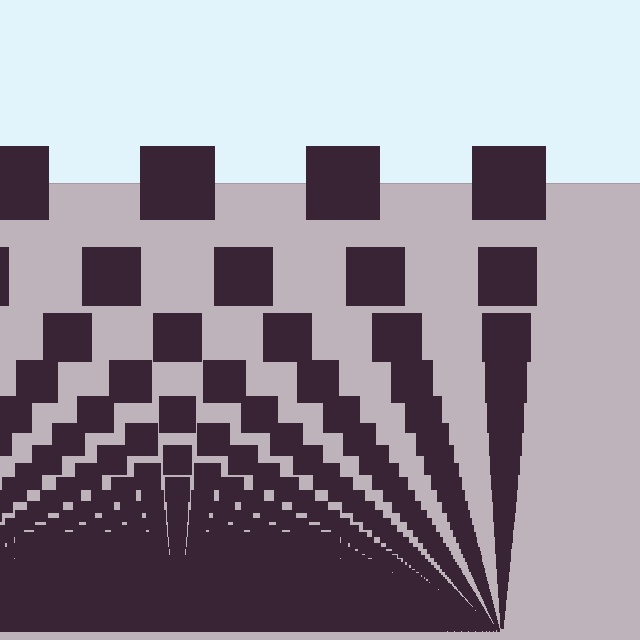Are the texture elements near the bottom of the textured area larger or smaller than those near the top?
Smaller. The gradient is inverted — elements near the bottom are smaller and denser.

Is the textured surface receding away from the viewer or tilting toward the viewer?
The surface appears to tilt toward the viewer. Texture elements get larger and sparser toward the top.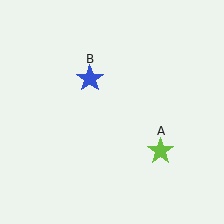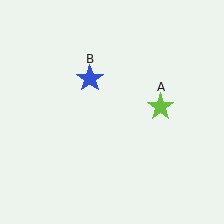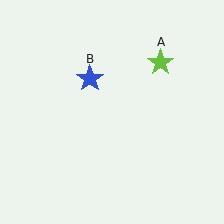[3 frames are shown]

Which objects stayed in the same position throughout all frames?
Blue star (object B) remained stationary.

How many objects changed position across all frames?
1 object changed position: lime star (object A).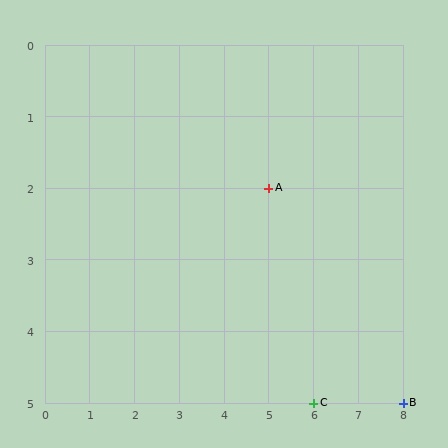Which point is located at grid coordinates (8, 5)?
Point B is at (8, 5).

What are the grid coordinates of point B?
Point B is at grid coordinates (8, 5).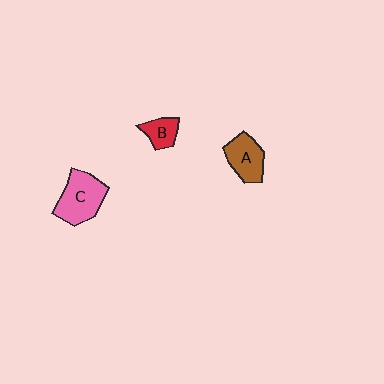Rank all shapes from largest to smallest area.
From largest to smallest: C (pink), A (brown), B (red).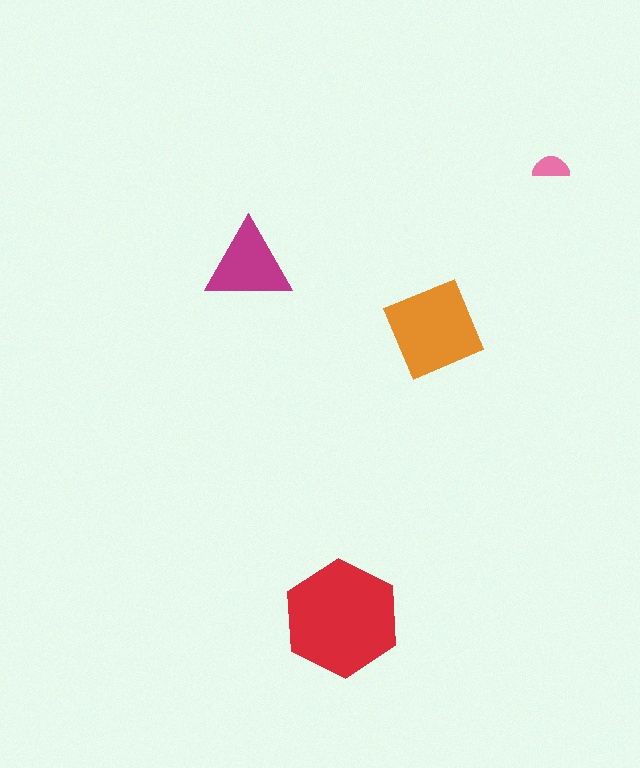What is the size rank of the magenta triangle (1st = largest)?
3rd.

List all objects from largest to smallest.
The red hexagon, the orange square, the magenta triangle, the pink semicircle.